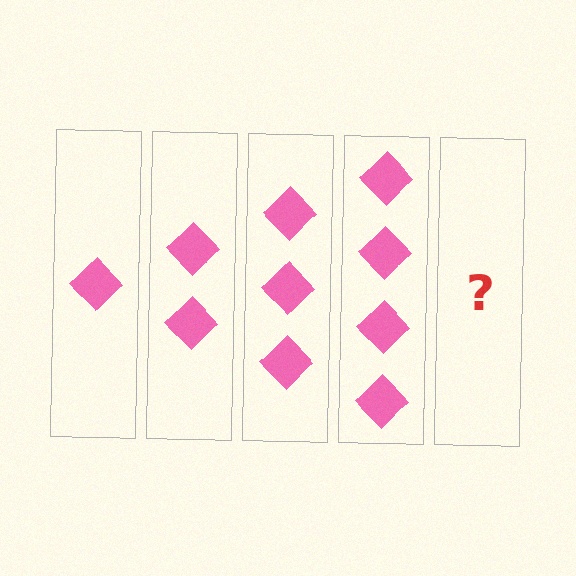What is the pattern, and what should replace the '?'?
The pattern is that each step adds one more diamond. The '?' should be 5 diamonds.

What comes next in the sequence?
The next element should be 5 diamonds.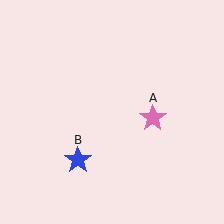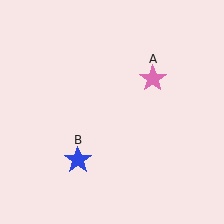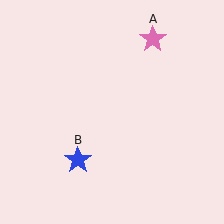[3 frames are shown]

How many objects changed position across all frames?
1 object changed position: pink star (object A).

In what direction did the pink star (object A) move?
The pink star (object A) moved up.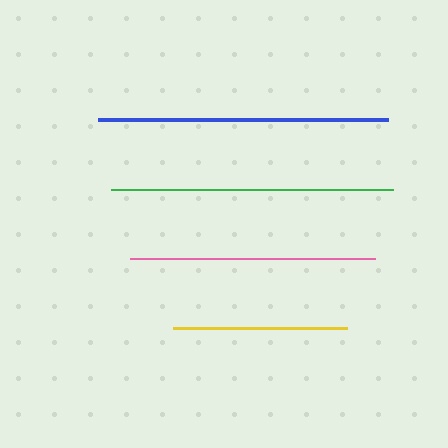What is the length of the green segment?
The green segment is approximately 282 pixels long.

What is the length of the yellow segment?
The yellow segment is approximately 175 pixels long.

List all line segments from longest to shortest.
From longest to shortest: blue, green, pink, yellow.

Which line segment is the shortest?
The yellow line is the shortest at approximately 175 pixels.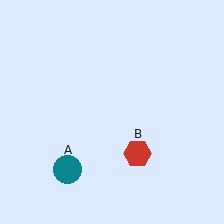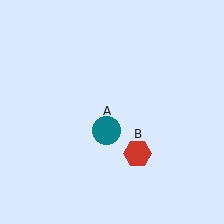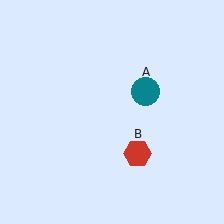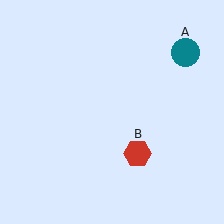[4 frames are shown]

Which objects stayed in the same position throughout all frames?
Red hexagon (object B) remained stationary.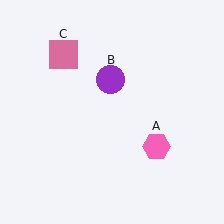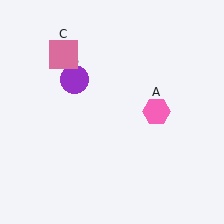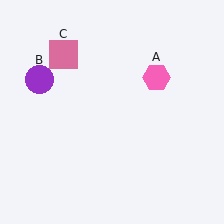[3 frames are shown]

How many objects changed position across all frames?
2 objects changed position: pink hexagon (object A), purple circle (object B).